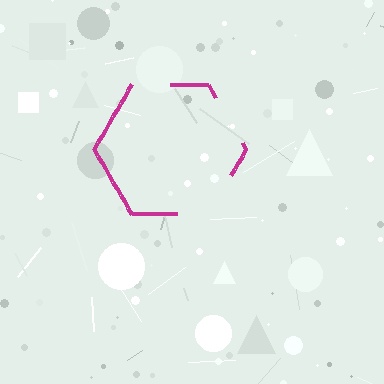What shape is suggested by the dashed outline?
The dashed outline suggests a hexagon.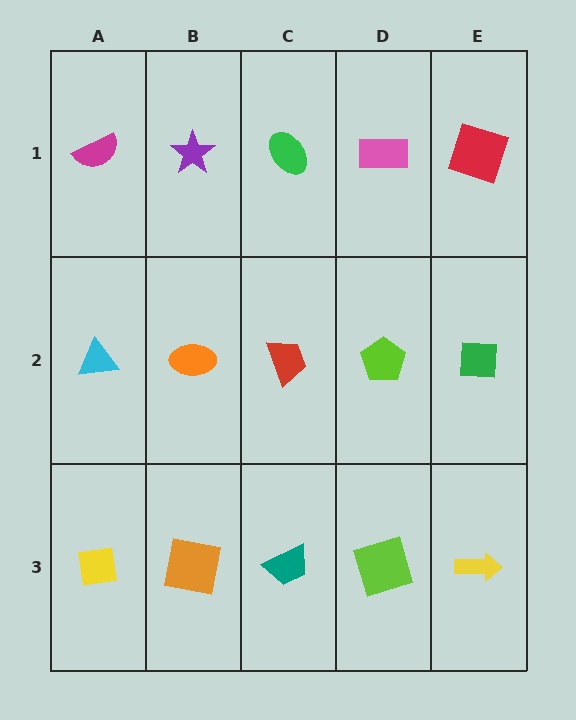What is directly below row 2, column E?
A yellow arrow.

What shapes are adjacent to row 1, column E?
A green square (row 2, column E), a pink rectangle (row 1, column D).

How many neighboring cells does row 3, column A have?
2.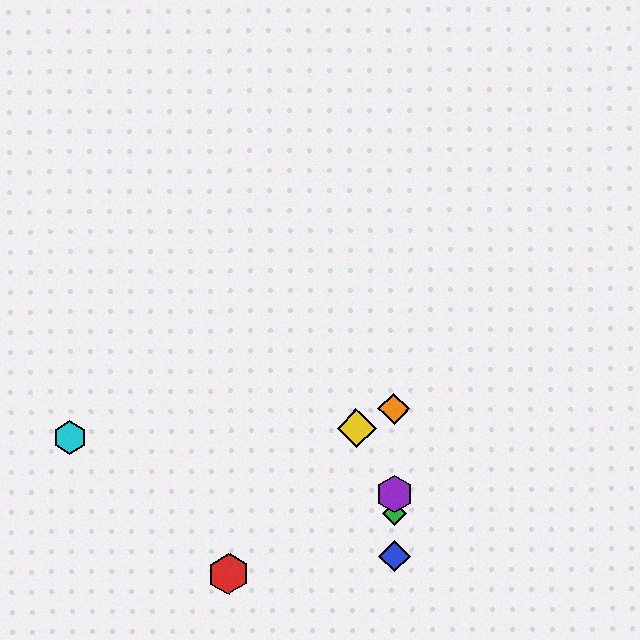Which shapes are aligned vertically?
The blue diamond, the green diamond, the purple hexagon, the orange diamond are aligned vertically.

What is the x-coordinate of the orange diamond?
The orange diamond is at x≈394.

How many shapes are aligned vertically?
4 shapes (the blue diamond, the green diamond, the purple hexagon, the orange diamond) are aligned vertically.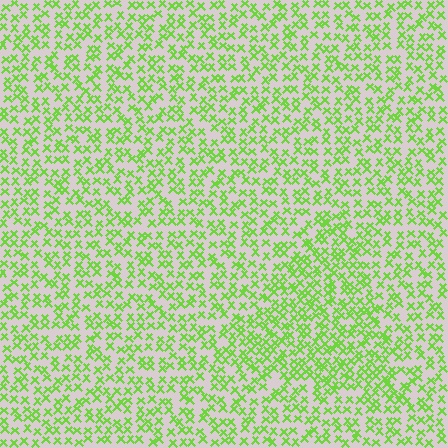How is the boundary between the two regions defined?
The boundary is defined by a change in element density (approximately 1.5x ratio). All elements are the same color, size, and shape.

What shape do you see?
I see a triangle.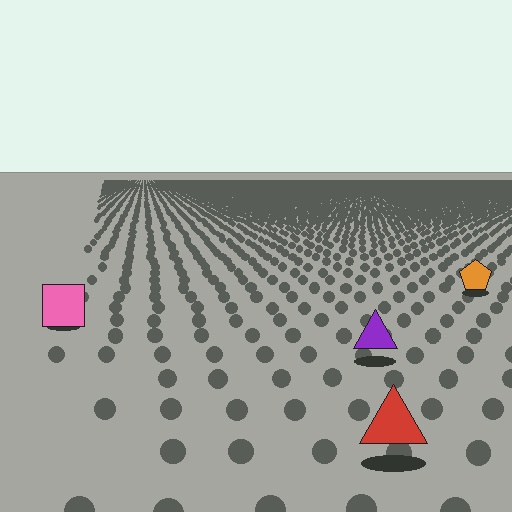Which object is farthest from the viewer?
The orange pentagon is farthest from the viewer. It appears smaller and the ground texture around it is denser.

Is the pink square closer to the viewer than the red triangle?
No. The red triangle is closer — you can tell from the texture gradient: the ground texture is coarser near it.